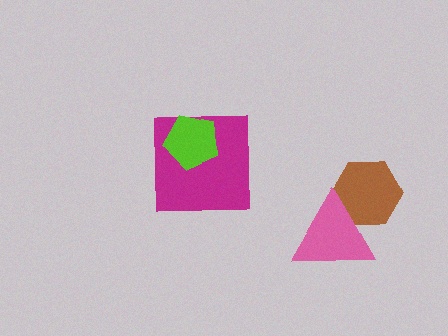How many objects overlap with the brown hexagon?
1 object overlaps with the brown hexagon.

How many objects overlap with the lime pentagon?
1 object overlaps with the lime pentagon.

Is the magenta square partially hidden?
Yes, it is partially covered by another shape.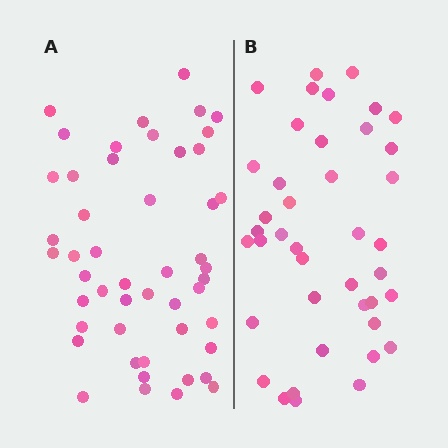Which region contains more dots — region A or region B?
Region A (the left region) has more dots.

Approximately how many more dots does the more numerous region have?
Region A has roughly 8 or so more dots than region B.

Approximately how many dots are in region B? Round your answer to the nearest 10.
About 40 dots. (The exact count is 41, which rounds to 40.)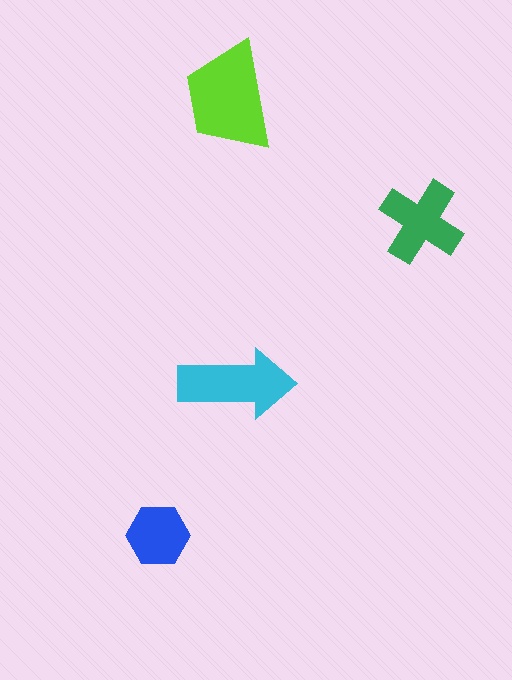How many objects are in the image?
There are 4 objects in the image.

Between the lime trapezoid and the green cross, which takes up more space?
The lime trapezoid.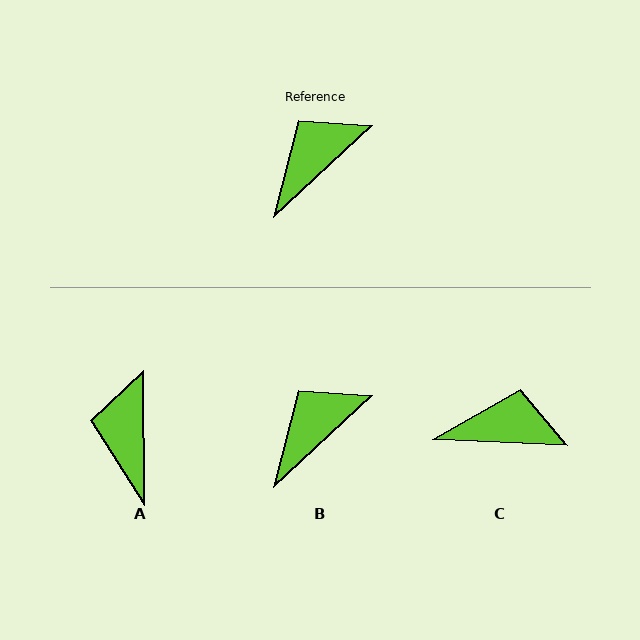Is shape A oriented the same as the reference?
No, it is off by about 47 degrees.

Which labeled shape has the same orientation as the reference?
B.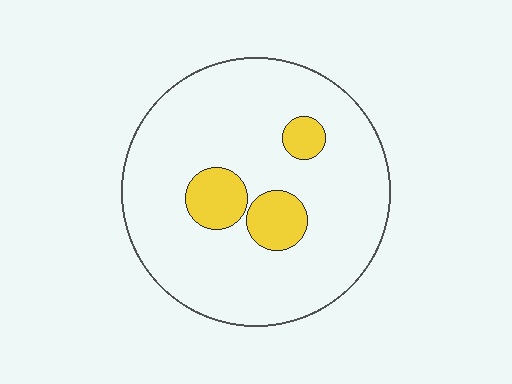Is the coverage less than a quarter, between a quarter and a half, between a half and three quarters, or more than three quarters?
Less than a quarter.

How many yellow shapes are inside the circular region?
3.